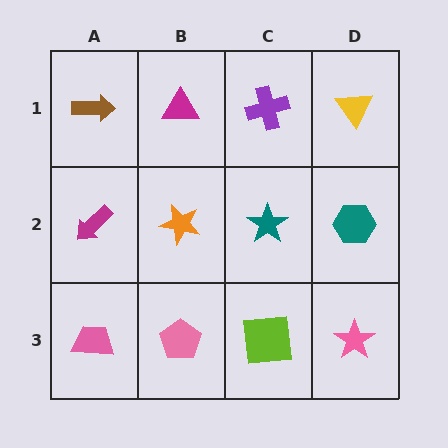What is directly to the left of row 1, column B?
A brown arrow.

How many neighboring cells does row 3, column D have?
2.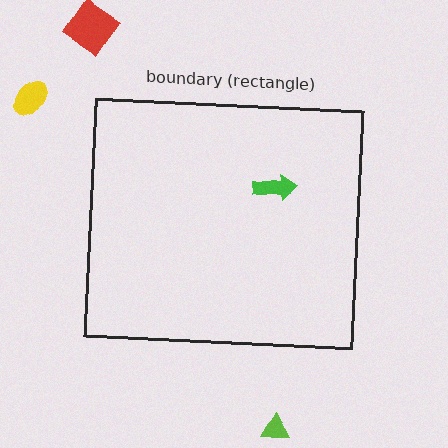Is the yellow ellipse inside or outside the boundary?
Outside.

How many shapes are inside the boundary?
1 inside, 3 outside.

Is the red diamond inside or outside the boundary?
Outside.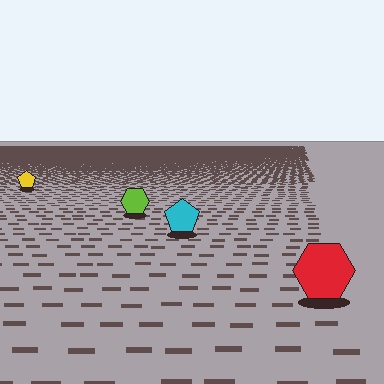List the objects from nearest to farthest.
From nearest to farthest: the red hexagon, the cyan pentagon, the lime hexagon, the yellow pentagon.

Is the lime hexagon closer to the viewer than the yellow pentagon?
Yes. The lime hexagon is closer — you can tell from the texture gradient: the ground texture is coarser near it.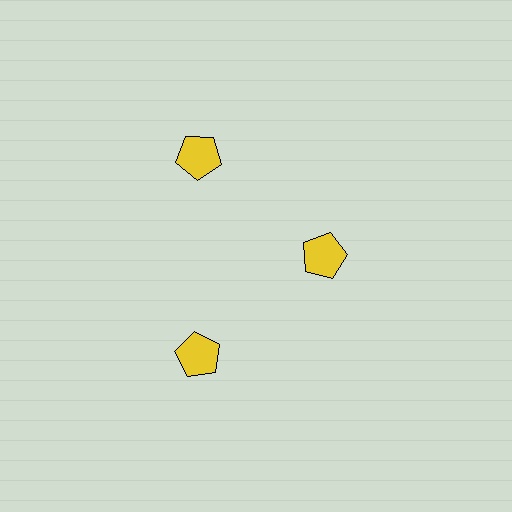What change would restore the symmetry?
The symmetry would be restored by moving it outward, back onto the ring so that all 3 pentagons sit at equal angles and equal distance from the center.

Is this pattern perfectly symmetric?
No. The 3 yellow pentagons are arranged in a ring, but one element near the 3 o'clock position is pulled inward toward the center, breaking the 3-fold rotational symmetry.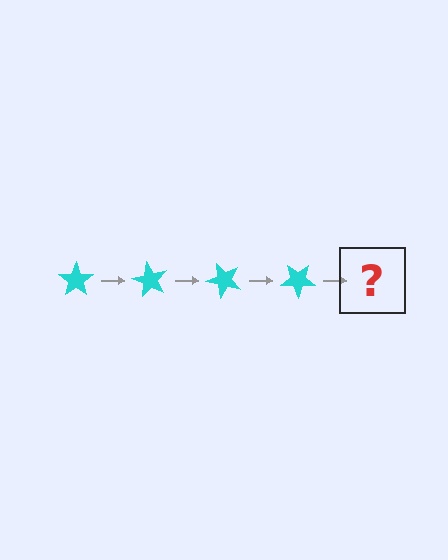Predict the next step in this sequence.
The next step is a cyan star rotated 240 degrees.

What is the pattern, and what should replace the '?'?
The pattern is that the star rotates 60 degrees each step. The '?' should be a cyan star rotated 240 degrees.